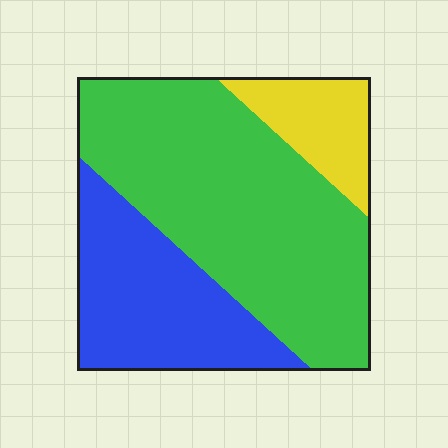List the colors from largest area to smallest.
From largest to smallest: green, blue, yellow.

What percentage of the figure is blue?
Blue takes up about one third (1/3) of the figure.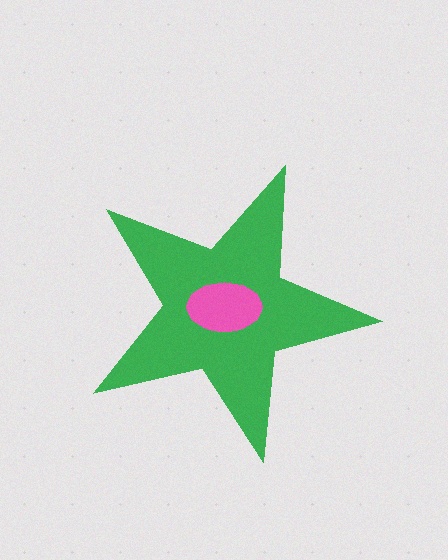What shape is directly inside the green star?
The pink ellipse.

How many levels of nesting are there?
2.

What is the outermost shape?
The green star.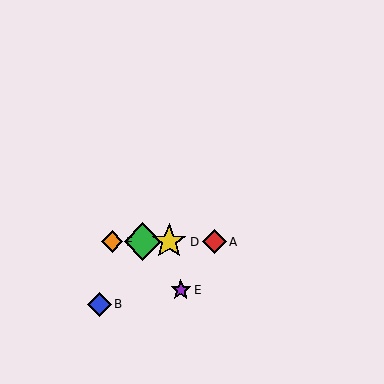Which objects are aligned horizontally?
Objects A, C, D, F are aligned horizontally.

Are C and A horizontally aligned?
Yes, both are at y≈242.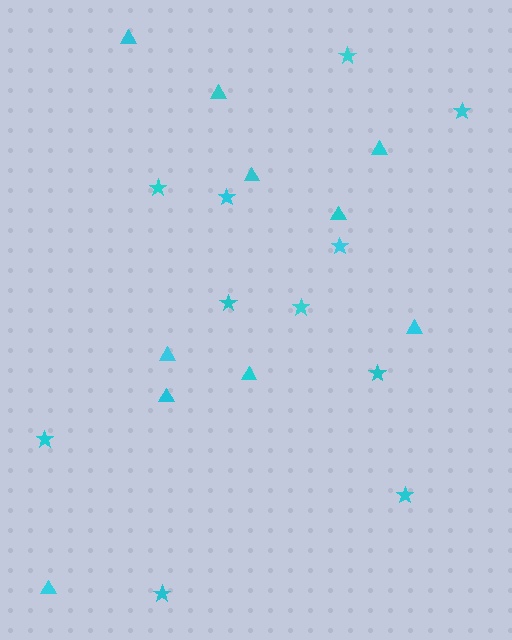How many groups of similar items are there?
There are 2 groups: one group of stars (11) and one group of triangles (10).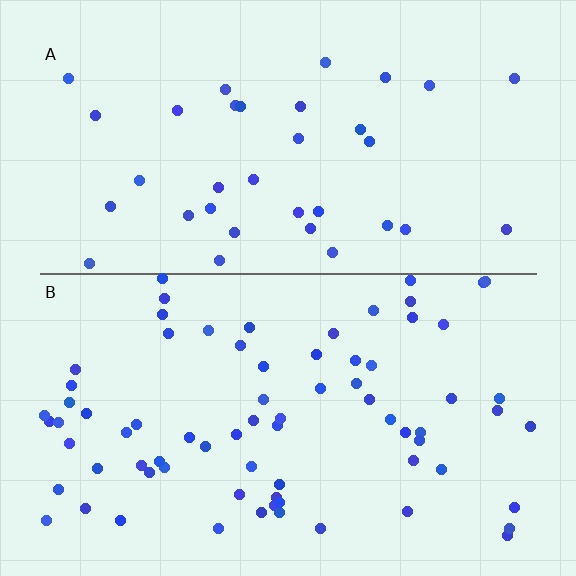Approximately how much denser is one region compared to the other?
Approximately 2.1× — region B over region A.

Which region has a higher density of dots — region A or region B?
B (the bottom).